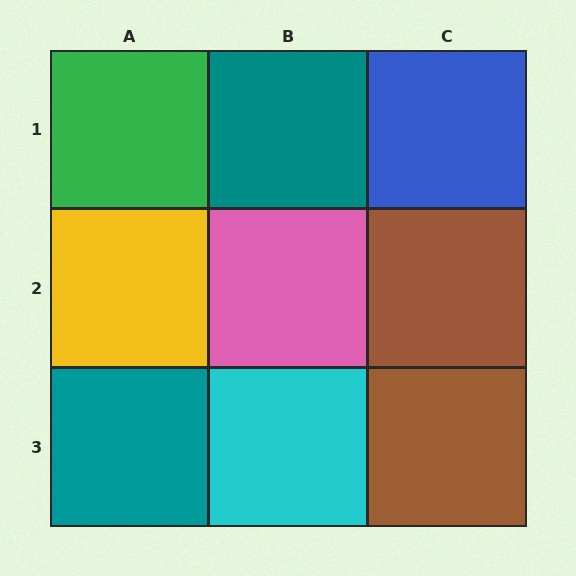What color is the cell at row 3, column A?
Teal.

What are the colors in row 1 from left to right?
Green, teal, blue.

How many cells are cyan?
1 cell is cyan.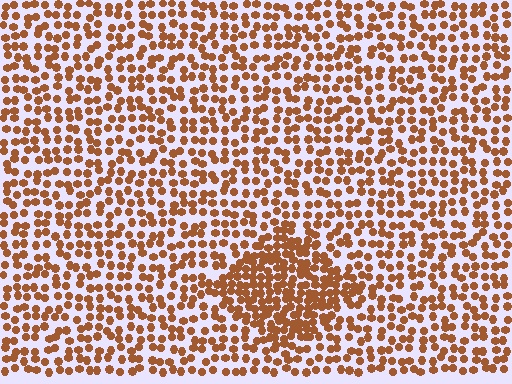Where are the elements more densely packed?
The elements are more densely packed inside the diamond boundary.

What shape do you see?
I see a diamond.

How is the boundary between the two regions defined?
The boundary is defined by a change in element density (approximately 1.9x ratio). All elements are the same color, size, and shape.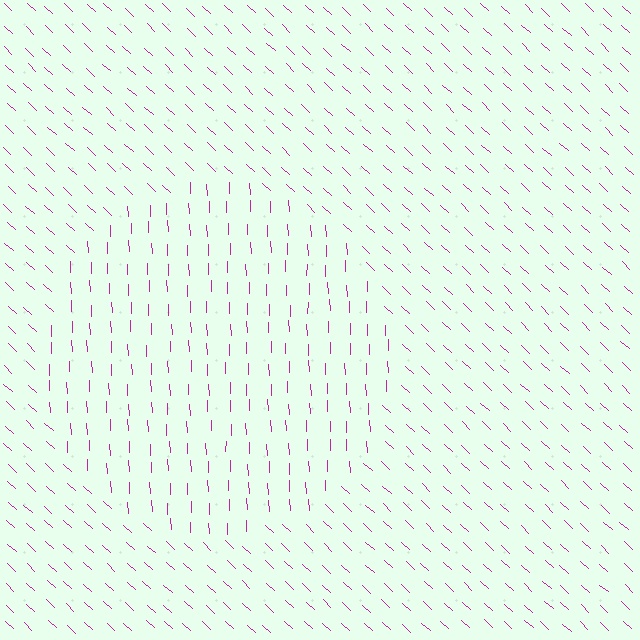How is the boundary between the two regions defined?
The boundary is defined purely by a change in line orientation (approximately 45 degrees difference). All lines are the same color and thickness.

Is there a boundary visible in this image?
Yes, there is a texture boundary formed by a change in line orientation.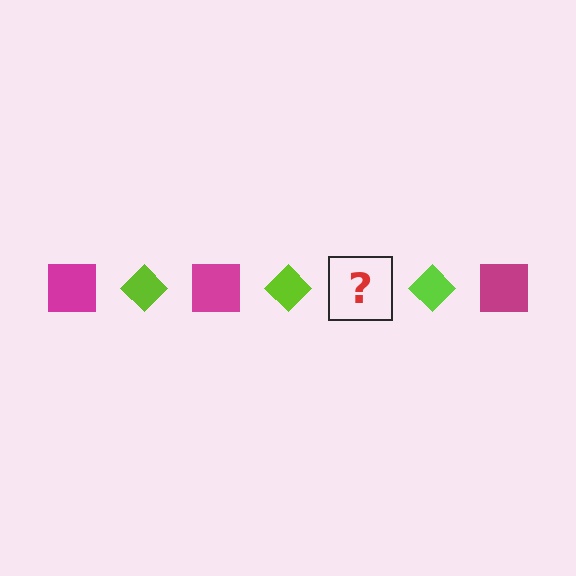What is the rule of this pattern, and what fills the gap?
The rule is that the pattern alternates between magenta square and lime diamond. The gap should be filled with a magenta square.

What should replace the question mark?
The question mark should be replaced with a magenta square.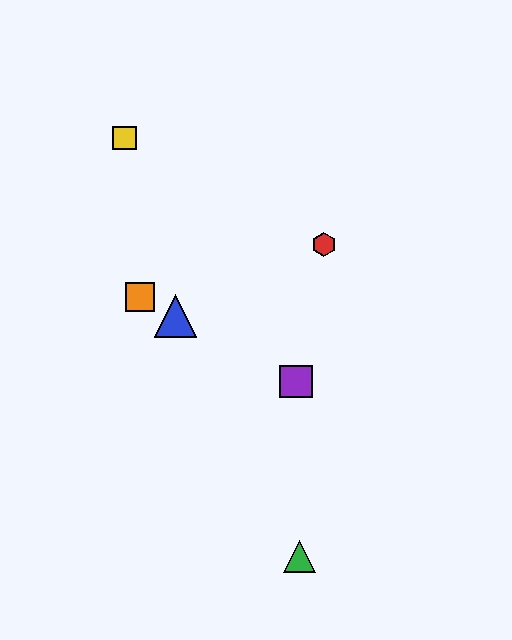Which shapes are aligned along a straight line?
The blue triangle, the purple square, the orange square are aligned along a straight line.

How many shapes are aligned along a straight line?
3 shapes (the blue triangle, the purple square, the orange square) are aligned along a straight line.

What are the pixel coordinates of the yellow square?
The yellow square is at (124, 138).